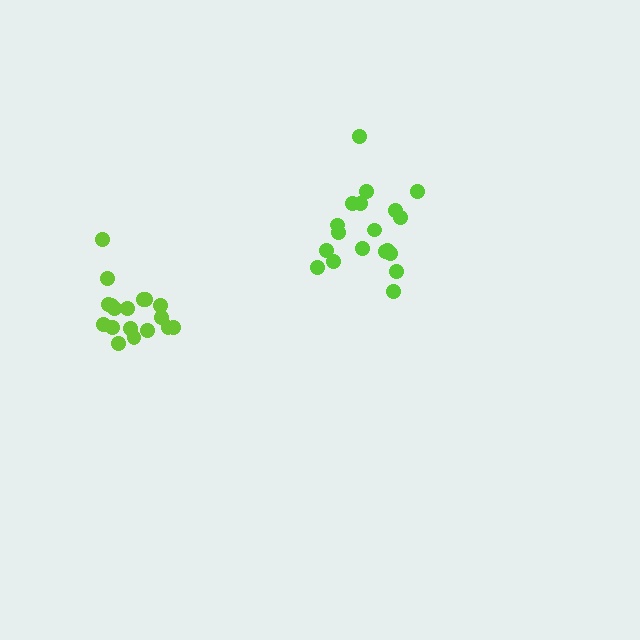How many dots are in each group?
Group 1: 18 dots, Group 2: 19 dots (37 total).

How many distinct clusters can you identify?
There are 2 distinct clusters.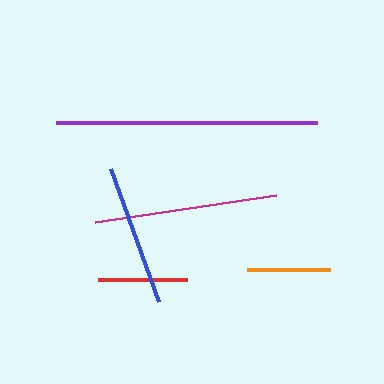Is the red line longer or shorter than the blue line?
The blue line is longer than the red line.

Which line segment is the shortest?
The orange line is the shortest at approximately 84 pixels.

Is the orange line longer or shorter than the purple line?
The purple line is longer than the orange line.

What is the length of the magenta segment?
The magenta segment is approximately 183 pixels long.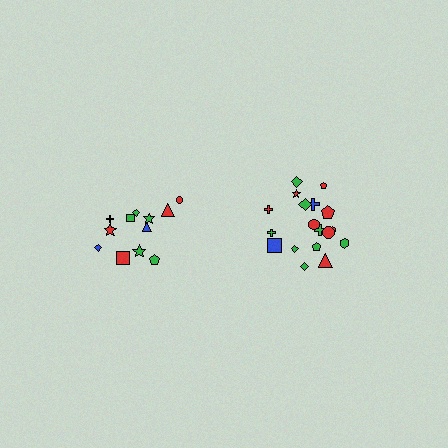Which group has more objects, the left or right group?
The right group.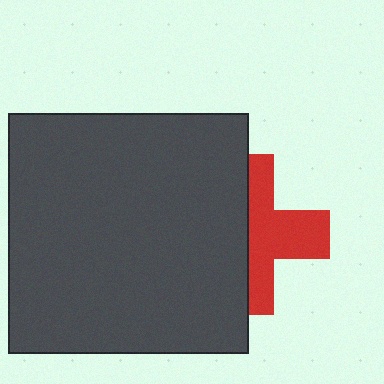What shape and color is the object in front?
The object in front is a dark gray square.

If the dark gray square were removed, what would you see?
You would see the complete red cross.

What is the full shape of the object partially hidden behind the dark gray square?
The partially hidden object is a red cross.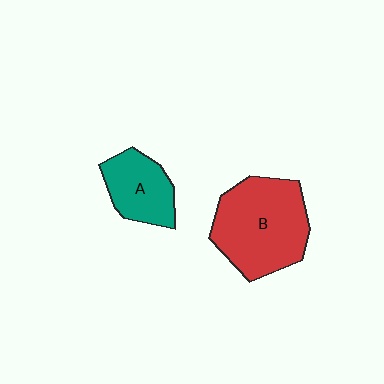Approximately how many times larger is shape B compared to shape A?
Approximately 1.9 times.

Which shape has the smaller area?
Shape A (teal).